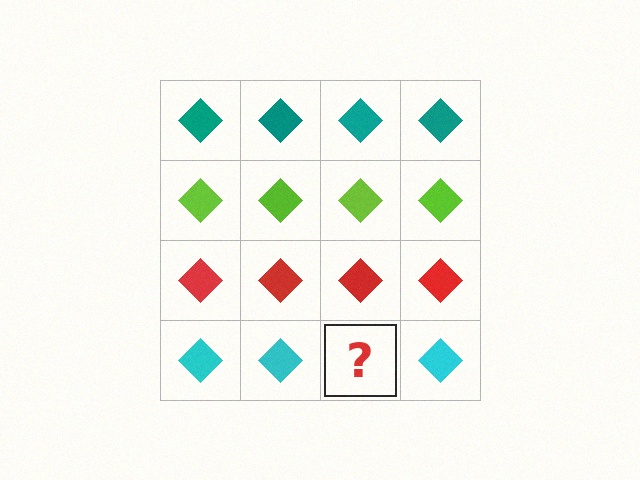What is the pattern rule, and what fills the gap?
The rule is that each row has a consistent color. The gap should be filled with a cyan diamond.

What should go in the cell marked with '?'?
The missing cell should contain a cyan diamond.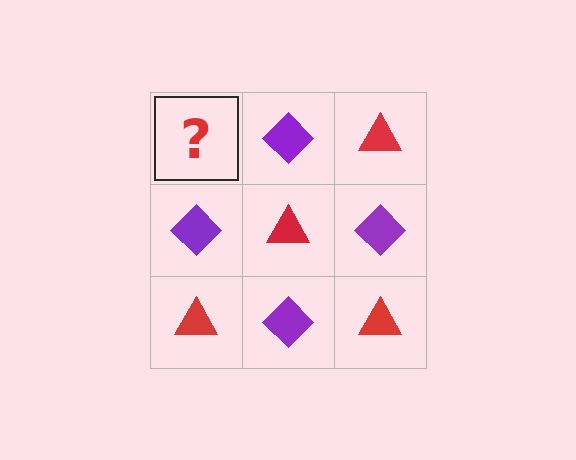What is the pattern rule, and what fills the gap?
The rule is that it alternates red triangle and purple diamond in a checkerboard pattern. The gap should be filled with a red triangle.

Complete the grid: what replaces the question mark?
The question mark should be replaced with a red triangle.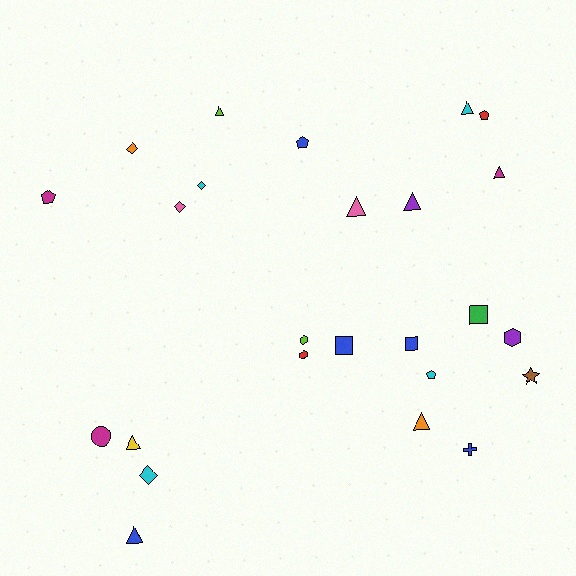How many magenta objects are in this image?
There are 3 magenta objects.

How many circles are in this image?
There is 1 circle.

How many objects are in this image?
There are 25 objects.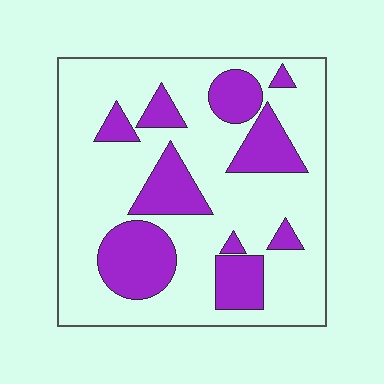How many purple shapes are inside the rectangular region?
10.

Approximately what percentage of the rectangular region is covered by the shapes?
Approximately 30%.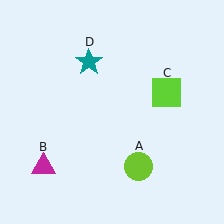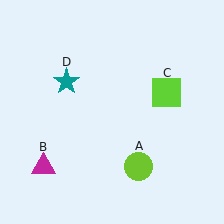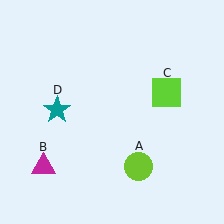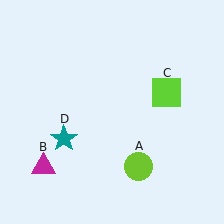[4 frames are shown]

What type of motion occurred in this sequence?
The teal star (object D) rotated counterclockwise around the center of the scene.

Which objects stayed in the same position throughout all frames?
Lime circle (object A) and magenta triangle (object B) and lime square (object C) remained stationary.